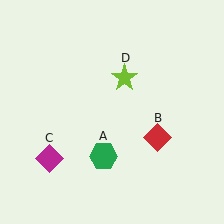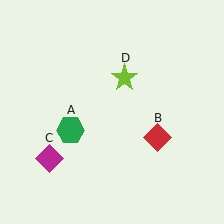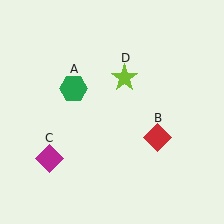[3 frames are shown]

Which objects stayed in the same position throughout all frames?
Red diamond (object B) and magenta diamond (object C) and lime star (object D) remained stationary.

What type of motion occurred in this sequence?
The green hexagon (object A) rotated clockwise around the center of the scene.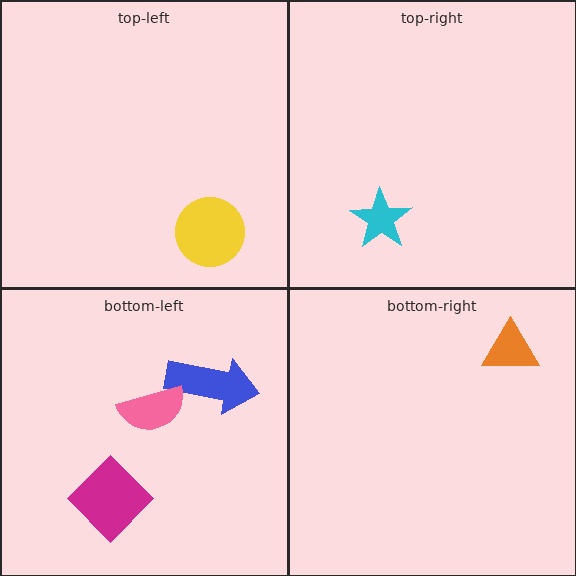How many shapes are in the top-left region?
1.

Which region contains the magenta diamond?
The bottom-left region.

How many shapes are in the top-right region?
1.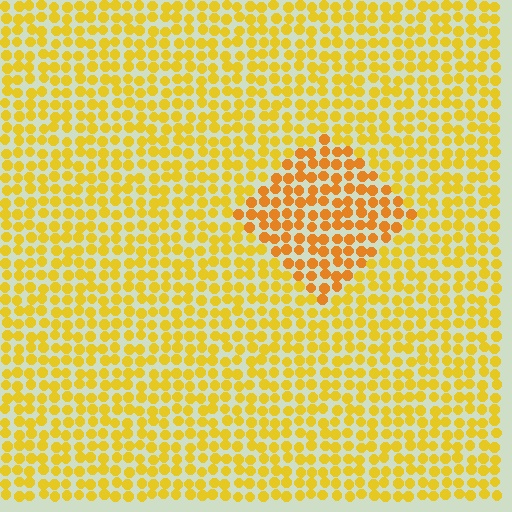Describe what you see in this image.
The image is filled with small yellow elements in a uniform arrangement. A diamond-shaped region is visible where the elements are tinted to a slightly different hue, forming a subtle color boundary.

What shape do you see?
I see a diamond.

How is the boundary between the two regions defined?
The boundary is defined purely by a slight shift in hue (about 21 degrees). Spacing, size, and orientation are identical on both sides.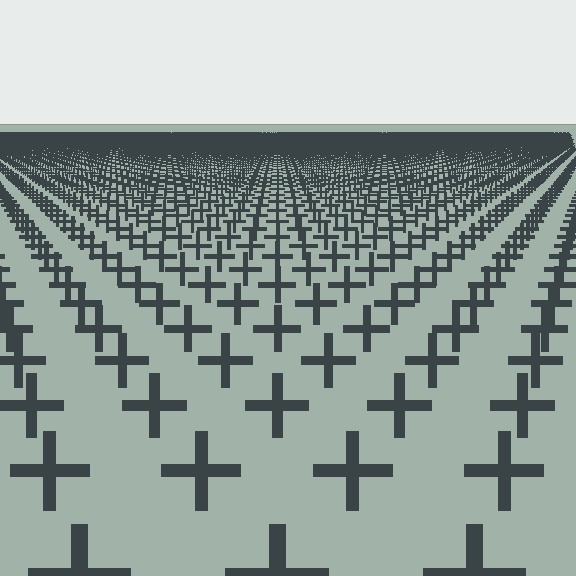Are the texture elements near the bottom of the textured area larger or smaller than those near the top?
Larger. Near the bottom, elements are closer to the viewer and appear at a bigger on-screen size.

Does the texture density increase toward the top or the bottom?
Density increases toward the top.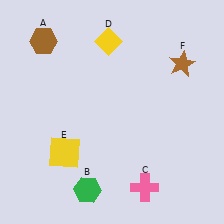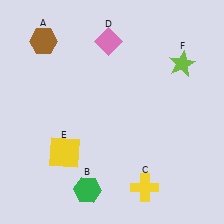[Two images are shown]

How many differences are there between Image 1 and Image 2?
There are 3 differences between the two images.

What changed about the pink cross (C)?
In Image 1, C is pink. In Image 2, it changed to yellow.